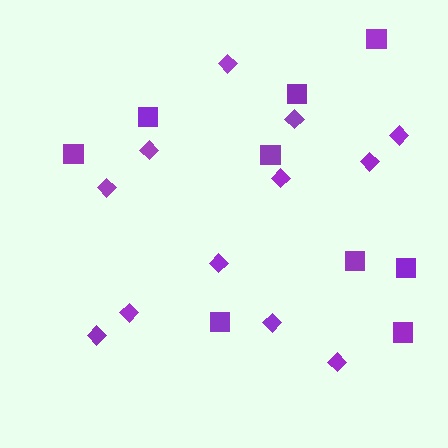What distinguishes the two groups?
There are 2 groups: one group of diamonds (12) and one group of squares (9).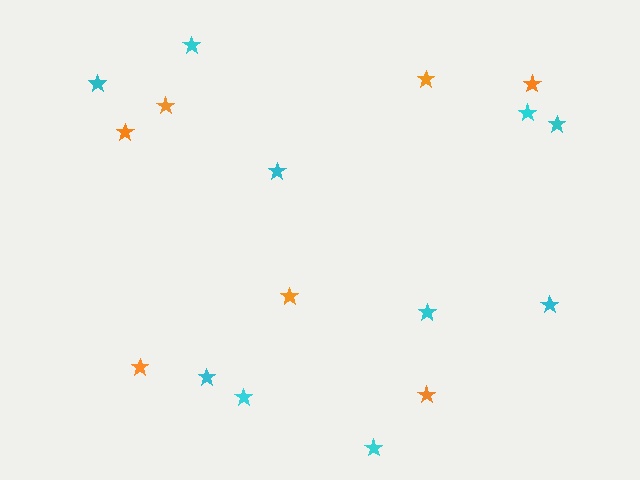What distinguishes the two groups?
There are 2 groups: one group of cyan stars (10) and one group of orange stars (7).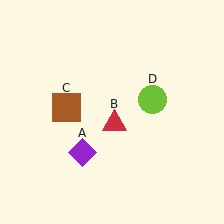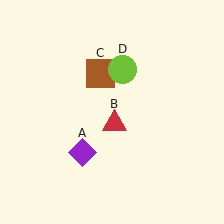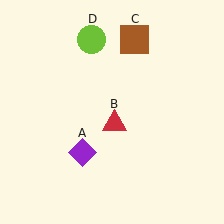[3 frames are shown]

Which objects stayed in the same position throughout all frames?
Purple diamond (object A) and red triangle (object B) remained stationary.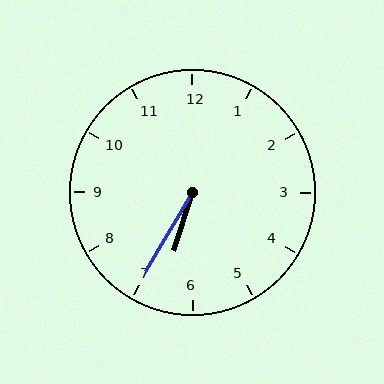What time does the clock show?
6:35.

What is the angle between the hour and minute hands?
Approximately 12 degrees.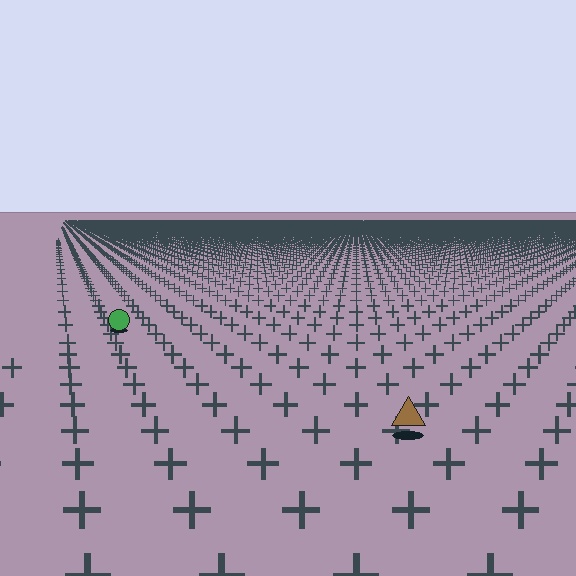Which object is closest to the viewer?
The brown triangle is closest. The texture marks near it are larger and more spread out.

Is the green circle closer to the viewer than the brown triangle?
No. The brown triangle is closer — you can tell from the texture gradient: the ground texture is coarser near it.